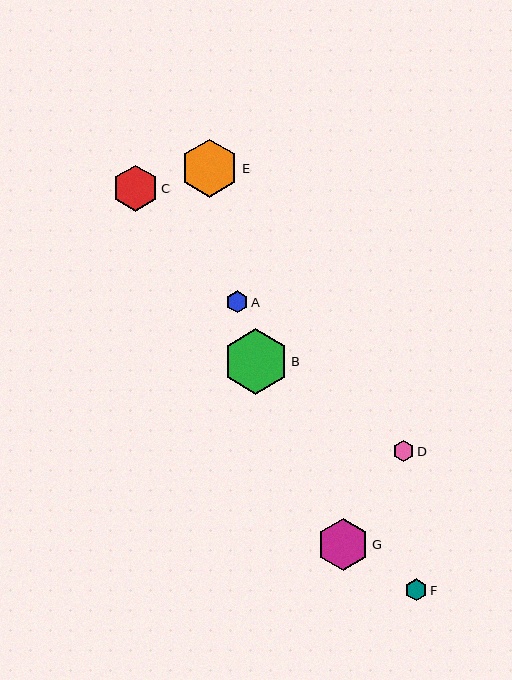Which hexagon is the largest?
Hexagon B is the largest with a size of approximately 65 pixels.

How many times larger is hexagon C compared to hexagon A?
Hexagon C is approximately 2.1 times the size of hexagon A.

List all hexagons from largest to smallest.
From largest to smallest: B, E, G, C, A, F, D.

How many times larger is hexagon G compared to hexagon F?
Hexagon G is approximately 2.4 times the size of hexagon F.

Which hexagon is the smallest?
Hexagon D is the smallest with a size of approximately 20 pixels.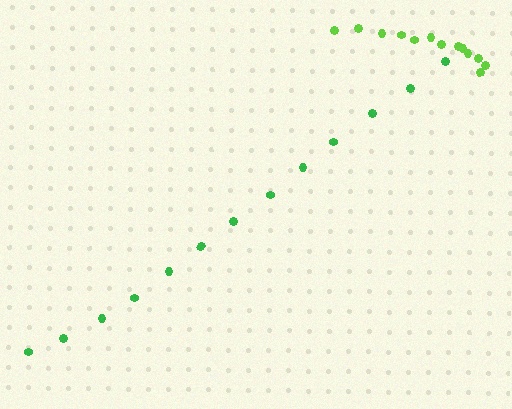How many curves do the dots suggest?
There are 2 distinct paths.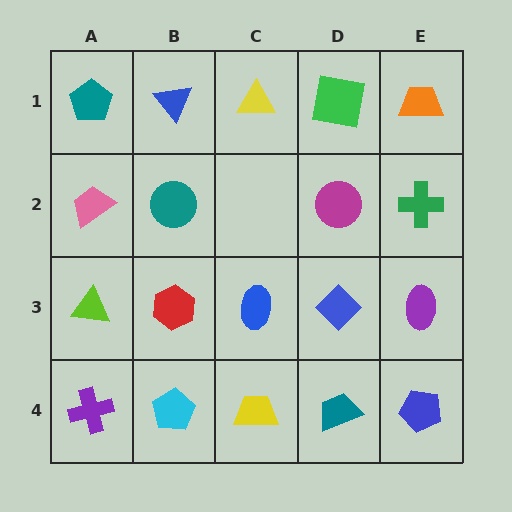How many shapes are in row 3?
5 shapes.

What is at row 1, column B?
A blue triangle.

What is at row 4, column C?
A yellow trapezoid.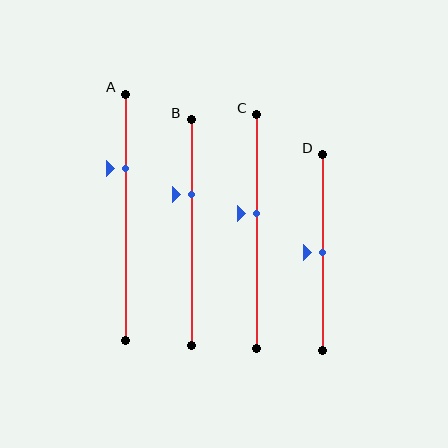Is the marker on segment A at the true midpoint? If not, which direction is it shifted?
No, the marker on segment A is shifted upward by about 20% of the segment length.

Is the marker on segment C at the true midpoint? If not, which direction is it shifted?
No, the marker on segment C is shifted upward by about 8% of the segment length.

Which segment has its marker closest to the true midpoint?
Segment D has its marker closest to the true midpoint.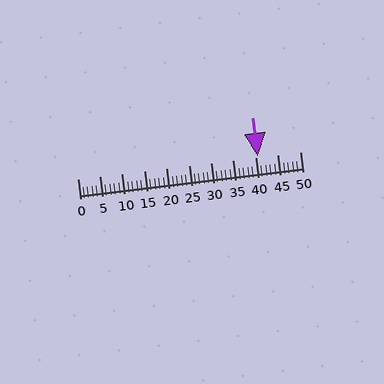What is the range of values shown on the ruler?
The ruler shows values from 0 to 50.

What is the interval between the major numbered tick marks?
The major tick marks are spaced 5 units apart.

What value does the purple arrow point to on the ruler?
The purple arrow points to approximately 40.